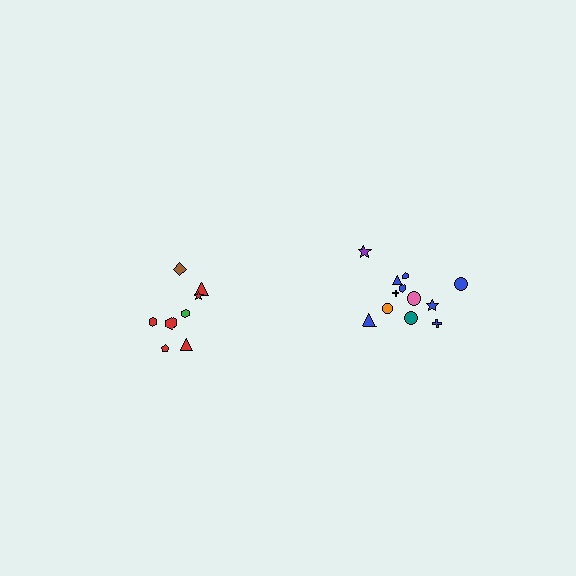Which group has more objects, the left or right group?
The right group.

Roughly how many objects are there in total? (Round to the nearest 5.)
Roughly 20 objects in total.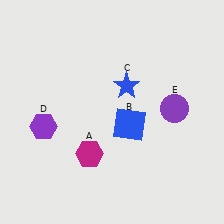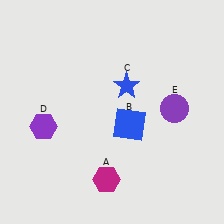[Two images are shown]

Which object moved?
The magenta hexagon (A) moved down.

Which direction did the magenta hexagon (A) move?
The magenta hexagon (A) moved down.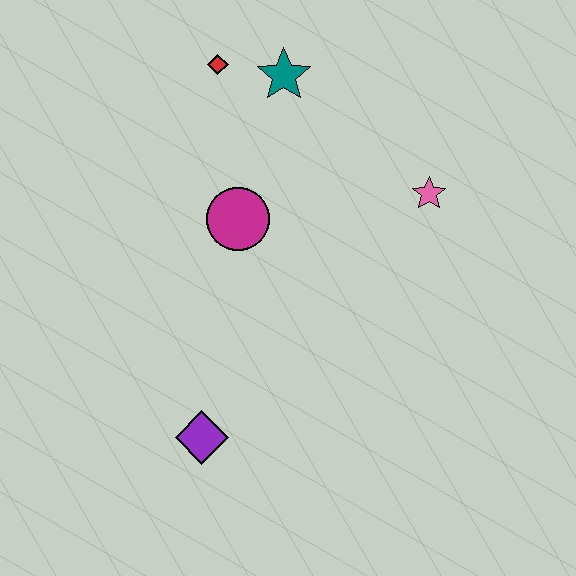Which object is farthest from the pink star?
The purple diamond is farthest from the pink star.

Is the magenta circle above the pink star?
No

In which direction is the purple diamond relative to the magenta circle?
The purple diamond is below the magenta circle.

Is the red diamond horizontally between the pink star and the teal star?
No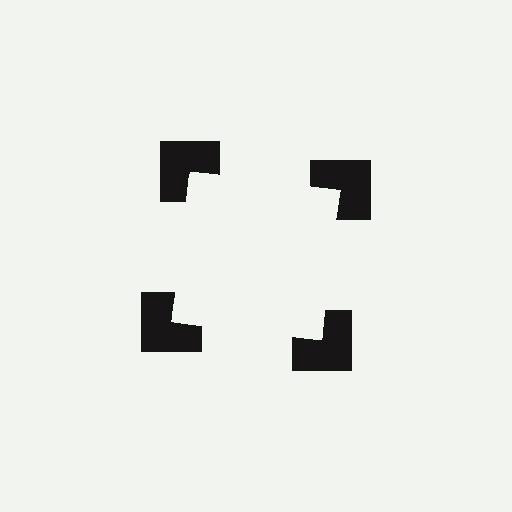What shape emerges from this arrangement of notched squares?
An illusory square — its edges are inferred from the aligned wedge cuts in the notched squares, not physically drawn.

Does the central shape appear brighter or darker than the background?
It typically appears slightly brighter than the background, even though no actual brightness change is drawn.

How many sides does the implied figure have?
4 sides.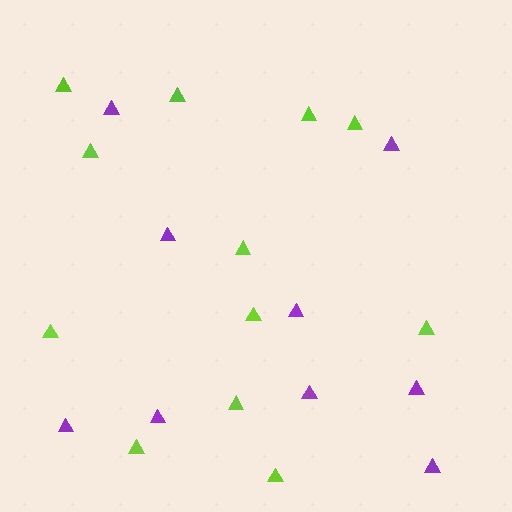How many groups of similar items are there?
There are 2 groups: one group of lime triangles (12) and one group of purple triangles (9).